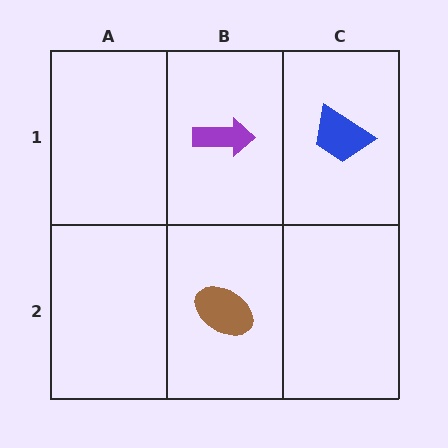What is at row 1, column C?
A blue trapezoid.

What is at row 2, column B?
A brown ellipse.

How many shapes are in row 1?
2 shapes.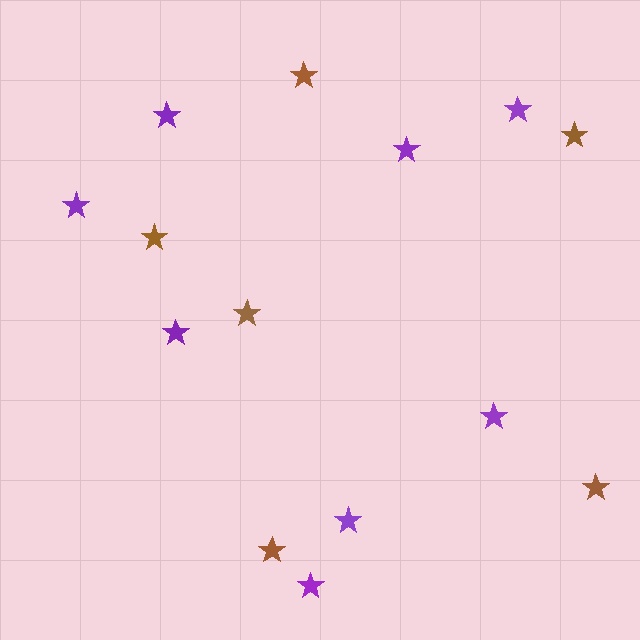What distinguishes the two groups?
There are 2 groups: one group of brown stars (6) and one group of purple stars (8).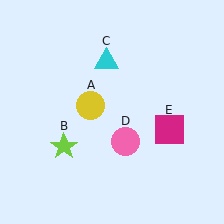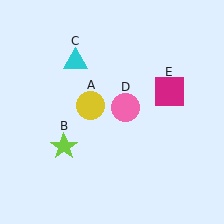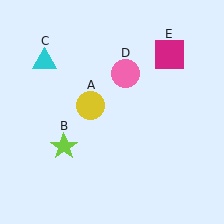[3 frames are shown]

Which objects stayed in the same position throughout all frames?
Yellow circle (object A) and lime star (object B) remained stationary.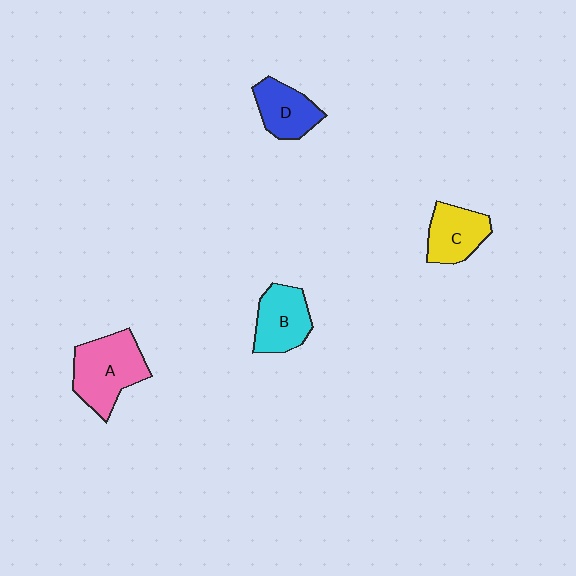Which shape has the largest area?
Shape A (pink).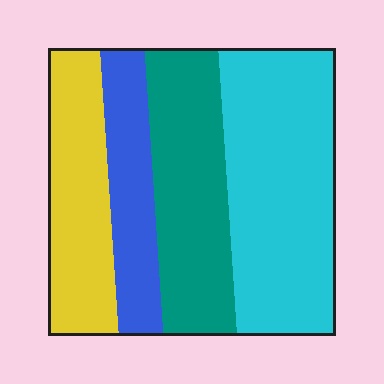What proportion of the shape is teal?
Teal takes up between a quarter and a half of the shape.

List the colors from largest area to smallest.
From largest to smallest: cyan, teal, yellow, blue.